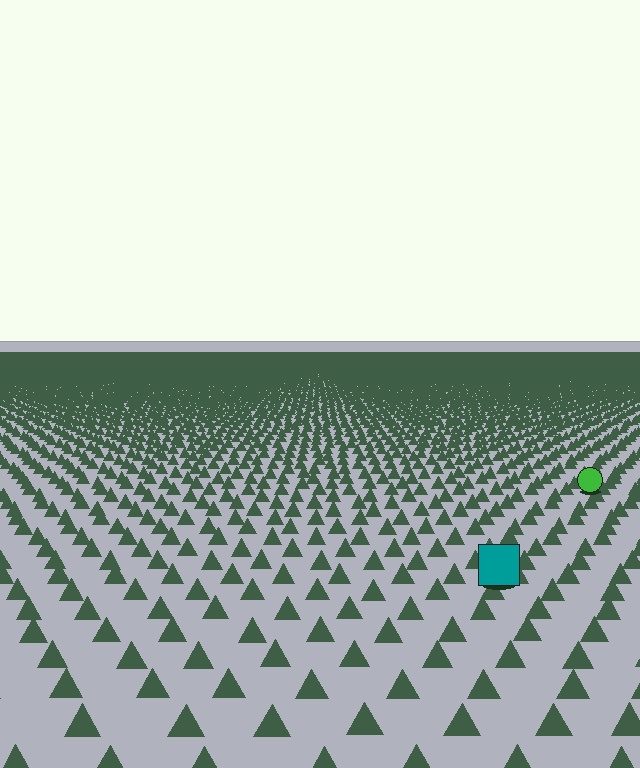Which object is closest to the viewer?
The teal square is closest. The texture marks near it are larger and more spread out.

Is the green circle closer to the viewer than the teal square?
No. The teal square is closer — you can tell from the texture gradient: the ground texture is coarser near it.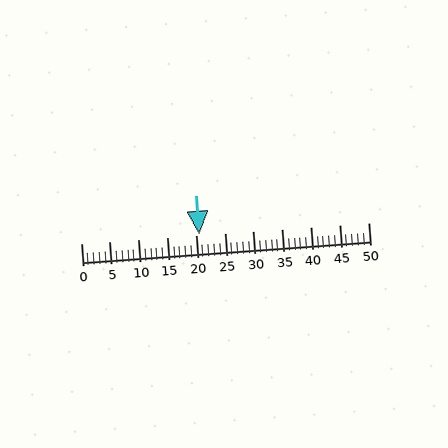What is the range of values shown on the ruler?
The ruler shows values from 0 to 50.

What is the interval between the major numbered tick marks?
The major tick marks are spaced 5 units apart.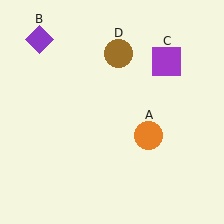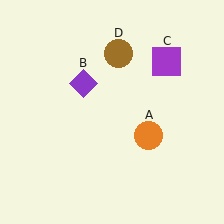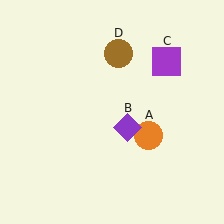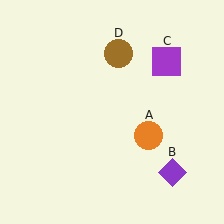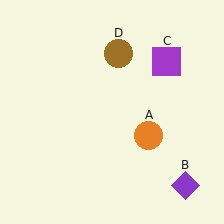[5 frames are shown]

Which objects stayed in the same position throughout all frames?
Orange circle (object A) and purple square (object C) and brown circle (object D) remained stationary.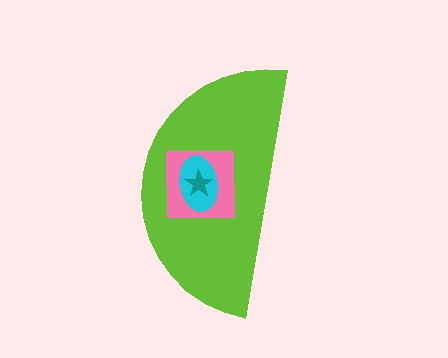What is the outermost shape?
The lime semicircle.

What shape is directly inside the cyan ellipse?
The teal star.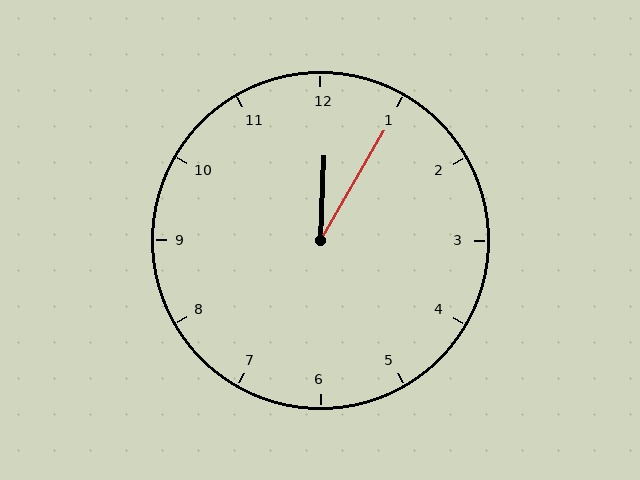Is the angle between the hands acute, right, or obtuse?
It is acute.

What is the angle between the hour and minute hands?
Approximately 28 degrees.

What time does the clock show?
12:05.